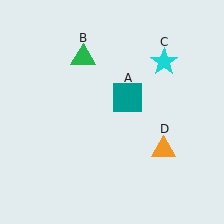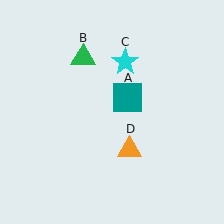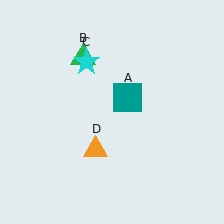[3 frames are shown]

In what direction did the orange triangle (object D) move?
The orange triangle (object D) moved left.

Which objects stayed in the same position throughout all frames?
Teal square (object A) and green triangle (object B) remained stationary.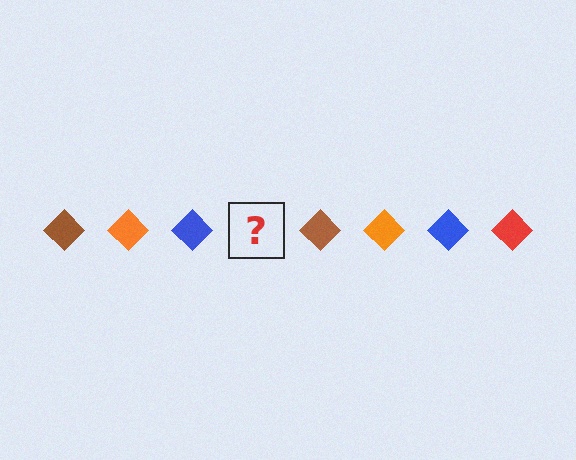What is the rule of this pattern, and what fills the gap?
The rule is that the pattern cycles through brown, orange, blue, red diamonds. The gap should be filled with a red diamond.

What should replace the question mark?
The question mark should be replaced with a red diamond.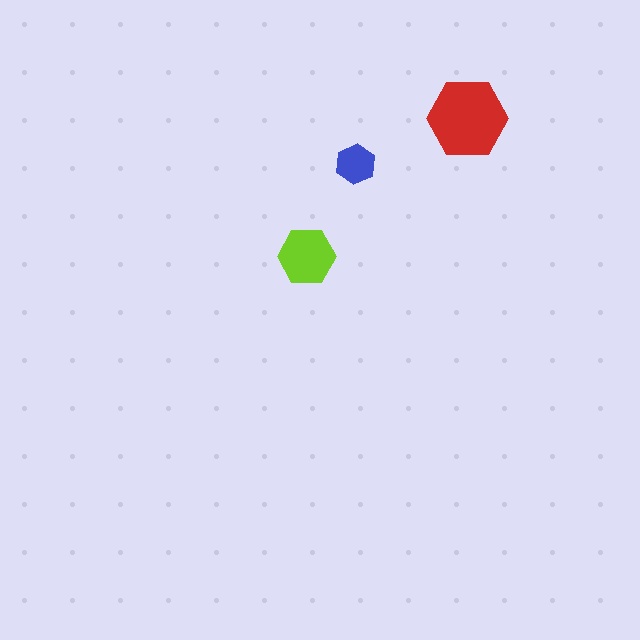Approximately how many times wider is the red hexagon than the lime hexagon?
About 1.5 times wider.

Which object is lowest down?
The lime hexagon is bottommost.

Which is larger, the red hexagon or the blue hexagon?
The red one.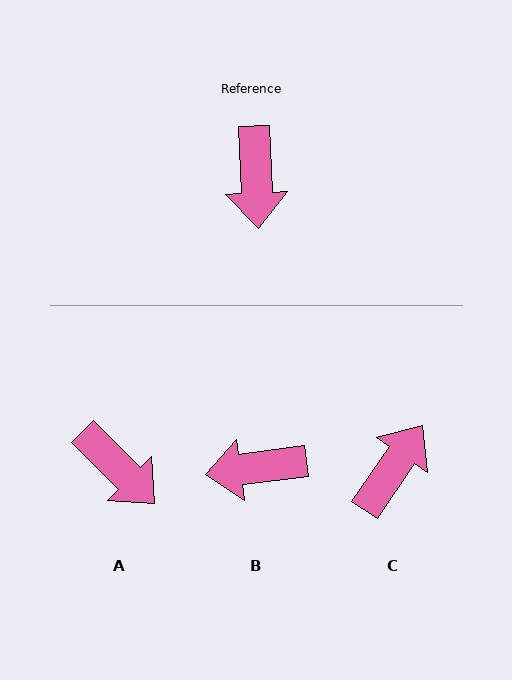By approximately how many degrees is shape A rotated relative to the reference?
Approximately 42 degrees counter-clockwise.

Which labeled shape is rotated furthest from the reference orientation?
C, about 143 degrees away.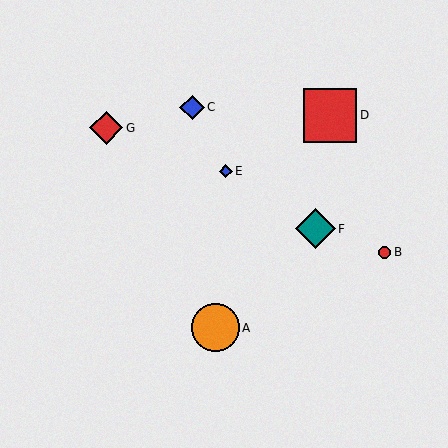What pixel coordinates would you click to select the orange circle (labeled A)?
Click at (215, 328) to select the orange circle A.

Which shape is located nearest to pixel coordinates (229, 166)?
The blue diamond (labeled E) at (226, 171) is nearest to that location.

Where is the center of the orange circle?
The center of the orange circle is at (215, 328).